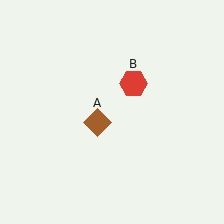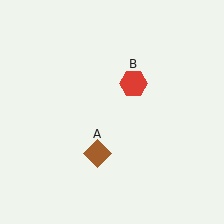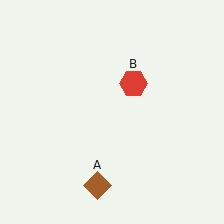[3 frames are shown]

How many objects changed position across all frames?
1 object changed position: brown diamond (object A).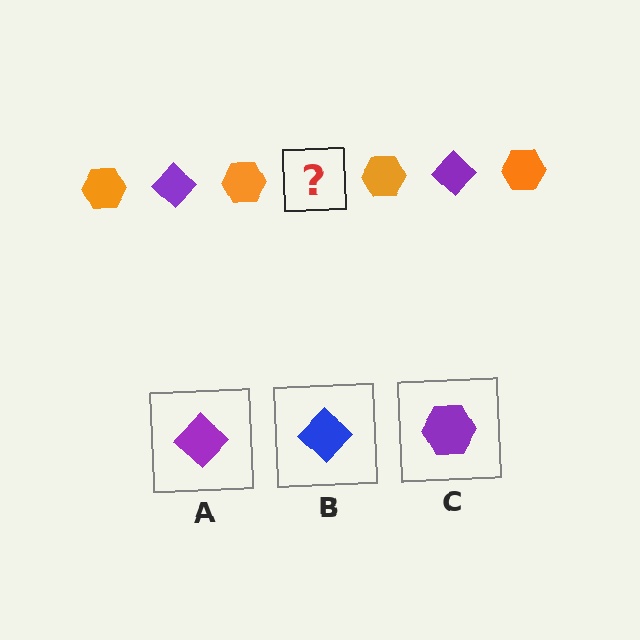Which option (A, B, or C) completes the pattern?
A.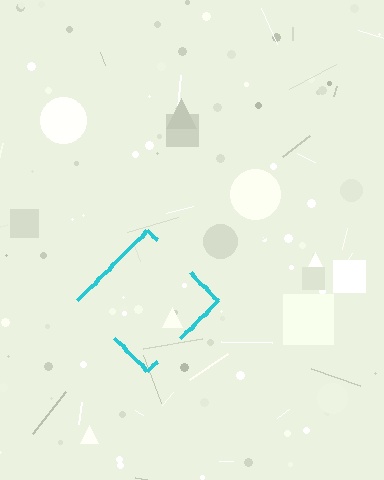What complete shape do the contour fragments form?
The contour fragments form a diamond.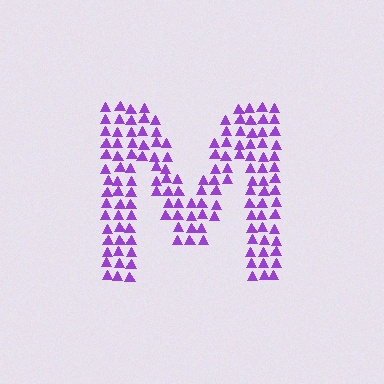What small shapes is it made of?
It is made of small triangles.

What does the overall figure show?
The overall figure shows the letter M.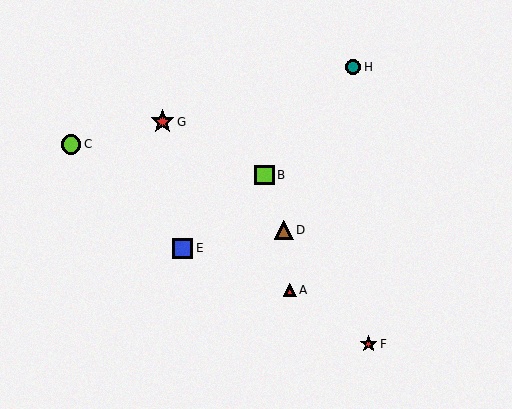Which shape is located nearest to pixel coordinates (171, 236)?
The blue square (labeled E) at (183, 248) is nearest to that location.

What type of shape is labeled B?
Shape B is a lime square.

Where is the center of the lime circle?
The center of the lime circle is at (71, 144).